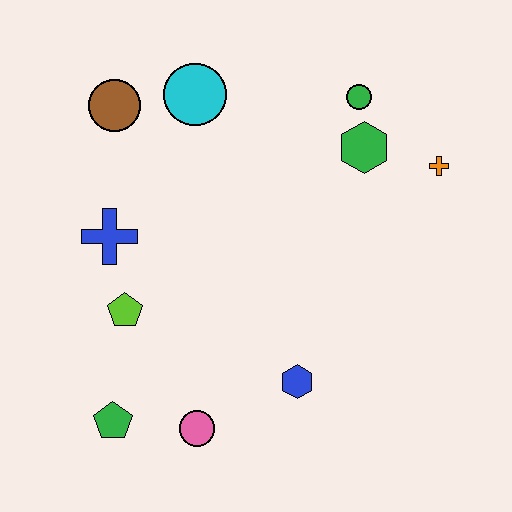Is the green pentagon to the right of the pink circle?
No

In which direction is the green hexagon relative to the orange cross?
The green hexagon is to the left of the orange cross.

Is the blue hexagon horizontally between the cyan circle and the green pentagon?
No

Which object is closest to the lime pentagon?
The blue cross is closest to the lime pentagon.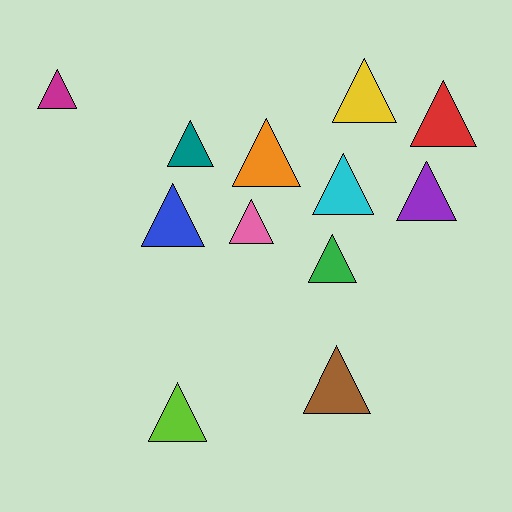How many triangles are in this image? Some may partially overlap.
There are 12 triangles.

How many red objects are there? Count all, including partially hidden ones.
There is 1 red object.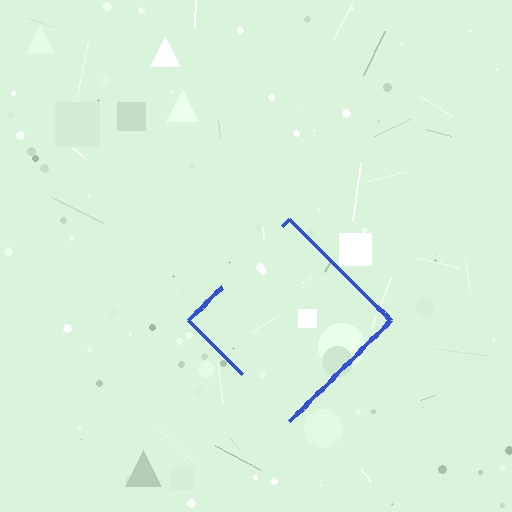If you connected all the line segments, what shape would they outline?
They would outline a diamond.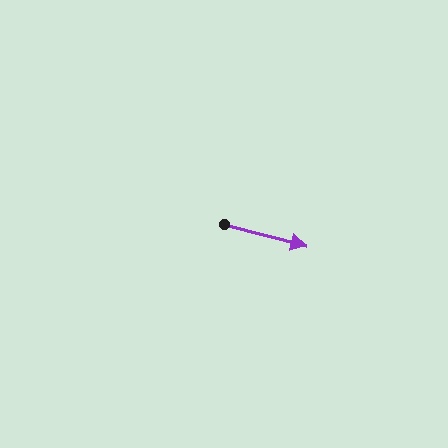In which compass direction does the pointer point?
East.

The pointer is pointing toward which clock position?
Roughly 3 o'clock.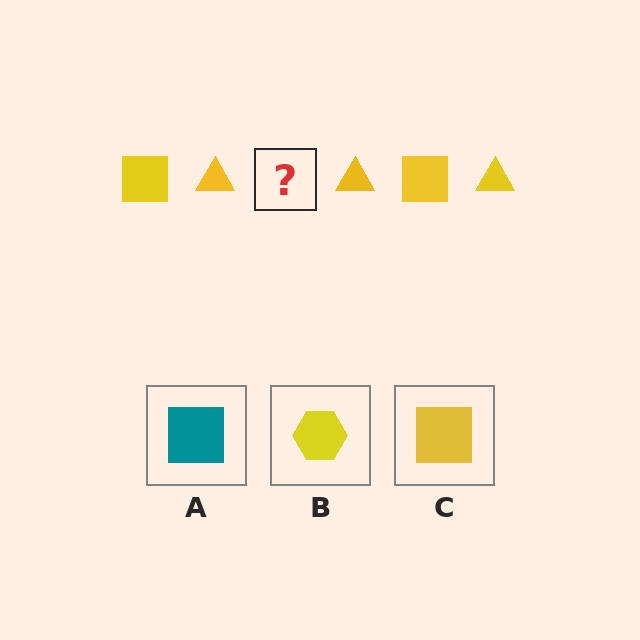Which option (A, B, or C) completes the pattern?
C.